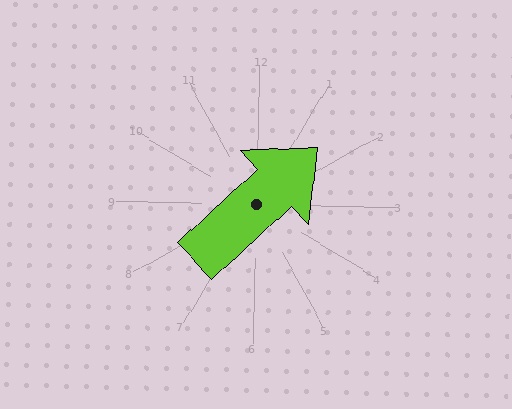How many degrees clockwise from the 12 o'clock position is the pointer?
Approximately 46 degrees.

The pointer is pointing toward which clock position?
Roughly 2 o'clock.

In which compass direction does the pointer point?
Northeast.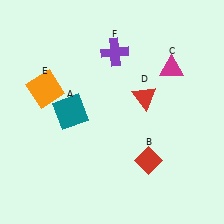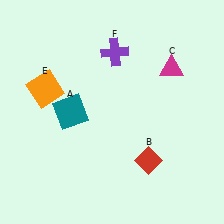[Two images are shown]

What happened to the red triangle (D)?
The red triangle (D) was removed in Image 2. It was in the top-right area of Image 1.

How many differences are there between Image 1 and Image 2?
There is 1 difference between the two images.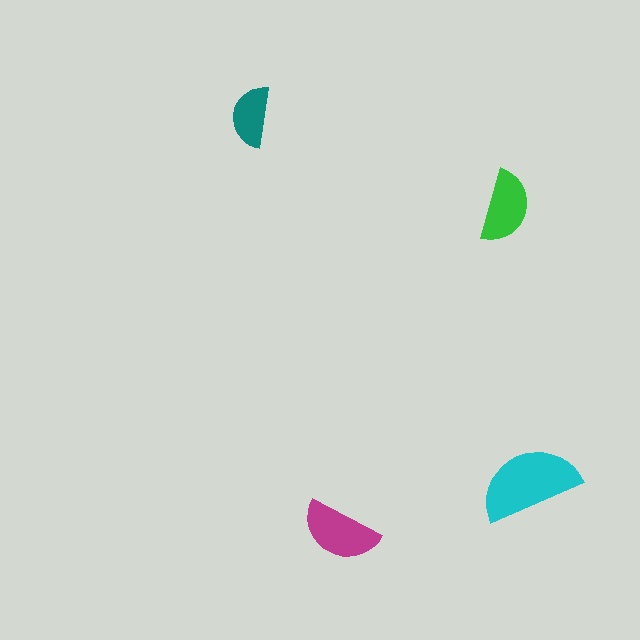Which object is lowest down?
The magenta semicircle is bottommost.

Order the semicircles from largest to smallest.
the cyan one, the magenta one, the green one, the teal one.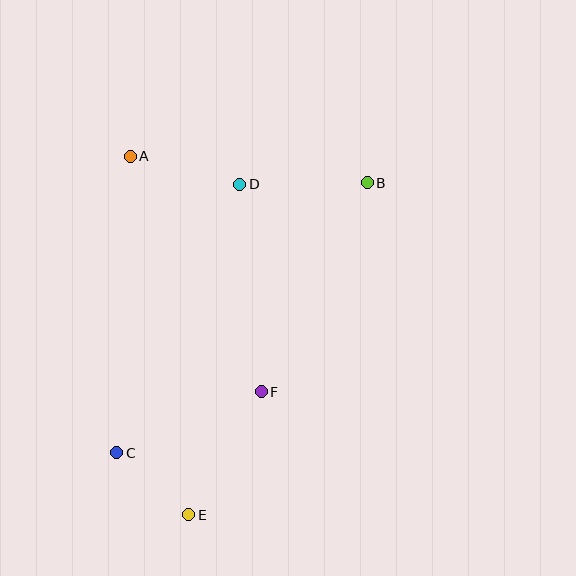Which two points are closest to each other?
Points C and E are closest to each other.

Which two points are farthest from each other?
Points B and E are farthest from each other.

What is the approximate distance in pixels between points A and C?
The distance between A and C is approximately 297 pixels.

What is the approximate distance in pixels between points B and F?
The distance between B and F is approximately 235 pixels.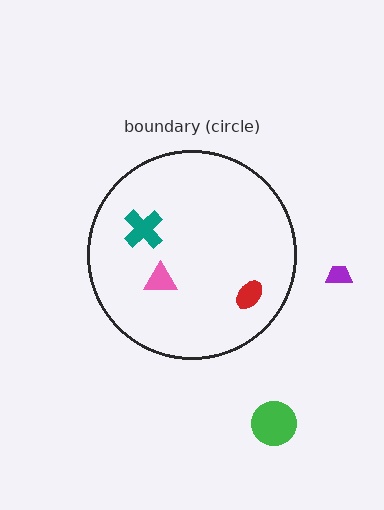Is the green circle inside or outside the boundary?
Outside.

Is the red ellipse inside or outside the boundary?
Inside.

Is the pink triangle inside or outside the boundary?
Inside.